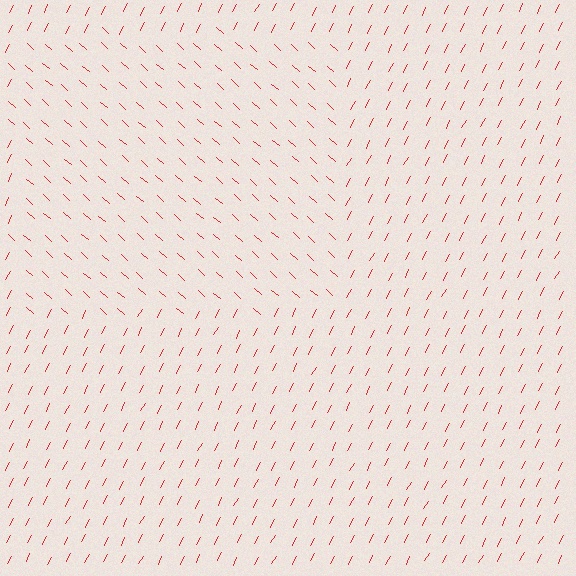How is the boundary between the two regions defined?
The boundary is defined purely by a change in line orientation (approximately 76 degrees difference). All lines are the same color and thickness.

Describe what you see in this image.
The image is filled with small red line segments. A rectangle region in the image has lines oriented differently from the surrounding lines, creating a visible texture boundary.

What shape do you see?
I see a rectangle.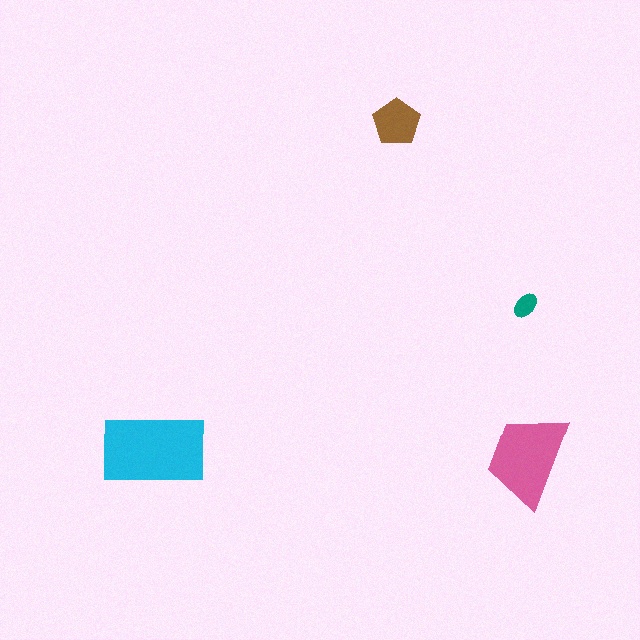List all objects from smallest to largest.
The teal ellipse, the brown pentagon, the pink trapezoid, the cyan rectangle.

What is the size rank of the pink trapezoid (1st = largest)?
2nd.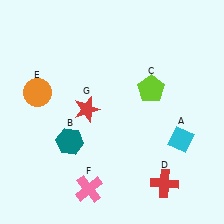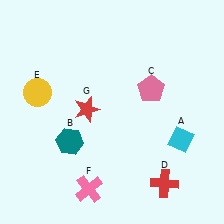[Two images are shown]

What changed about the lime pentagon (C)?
In Image 1, C is lime. In Image 2, it changed to pink.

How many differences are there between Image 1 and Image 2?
There are 2 differences between the two images.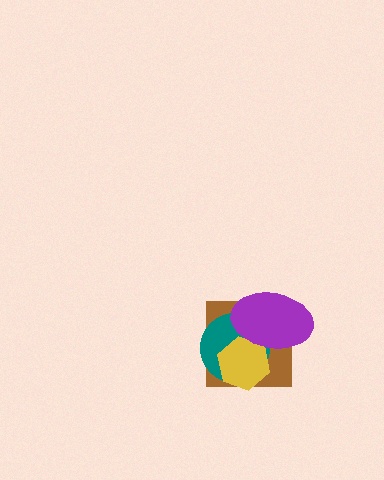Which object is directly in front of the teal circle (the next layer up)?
The yellow hexagon is directly in front of the teal circle.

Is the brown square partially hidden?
Yes, it is partially covered by another shape.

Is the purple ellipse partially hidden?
No, no other shape covers it.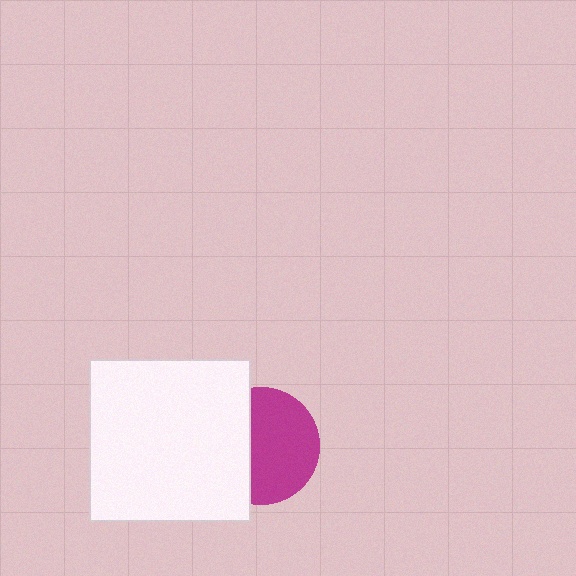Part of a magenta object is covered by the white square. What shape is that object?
It is a circle.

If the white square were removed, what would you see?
You would see the complete magenta circle.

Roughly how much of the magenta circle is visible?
About half of it is visible (roughly 60%).